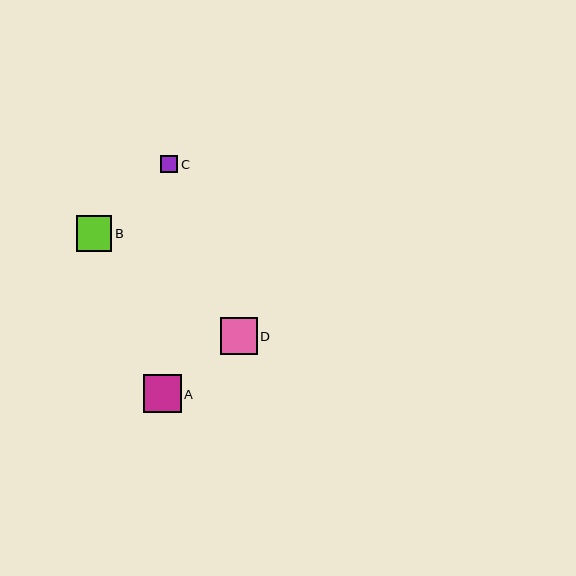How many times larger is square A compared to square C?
Square A is approximately 2.2 times the size of square C.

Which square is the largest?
Square A is the largest with a size of approximately 38 pixels.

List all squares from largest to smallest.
From largest to smallest: A, D, B, C.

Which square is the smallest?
Square C is the smallest with a size of approximately 17 pixels.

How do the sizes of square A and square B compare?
Square A and square B are approximately the same size.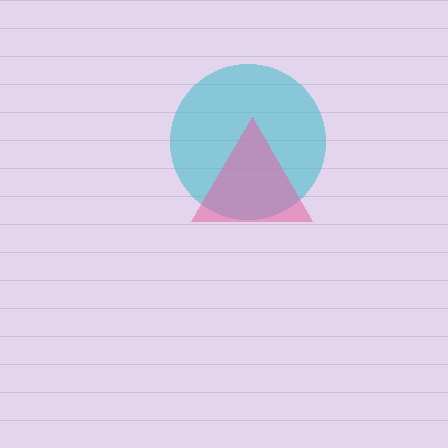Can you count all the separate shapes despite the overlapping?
Yes, there are 2 separate shapes.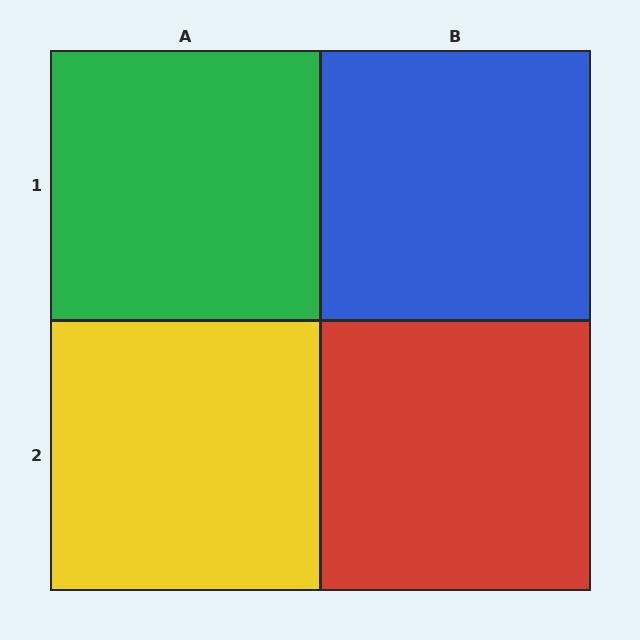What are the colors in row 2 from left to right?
Yellow, red.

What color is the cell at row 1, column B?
Blue.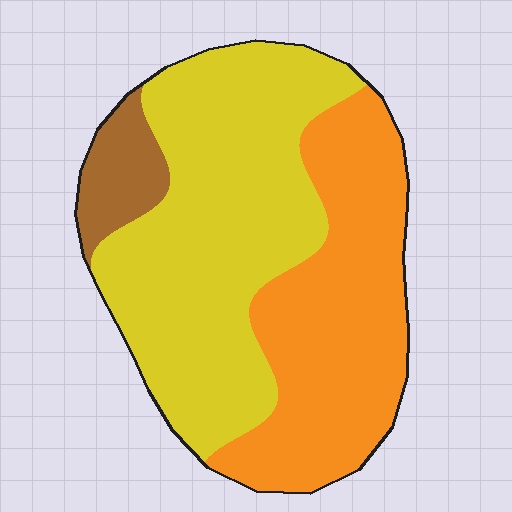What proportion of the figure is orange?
Orange covers roughly 40% of the figure.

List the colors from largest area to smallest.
From largest to smallest: yellow, orange, brown.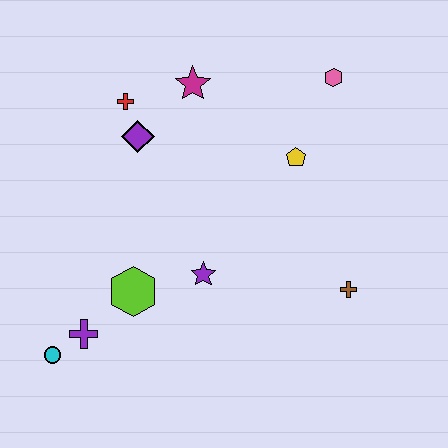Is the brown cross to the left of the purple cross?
No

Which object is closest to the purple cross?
The cyan circle is closest to the purple cross.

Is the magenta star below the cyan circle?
No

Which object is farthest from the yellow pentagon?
The cyan circle is farthest from the yellow pentagon.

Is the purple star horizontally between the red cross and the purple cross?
No